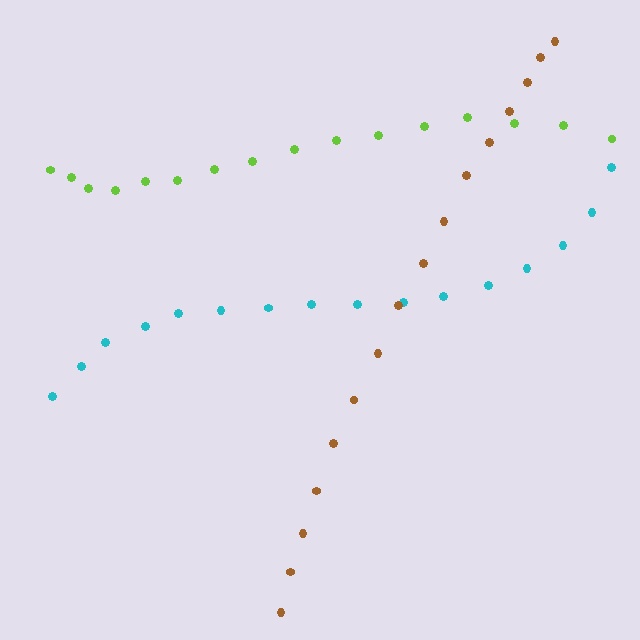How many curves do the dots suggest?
There are 3 distinct paths.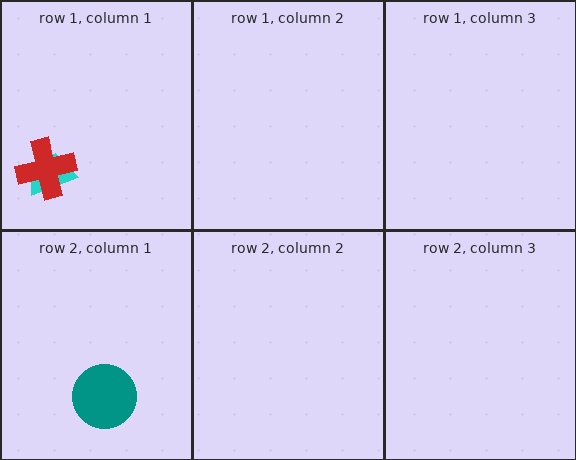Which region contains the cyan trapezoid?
The row 1, column 1 region.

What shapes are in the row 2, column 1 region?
The teal circle.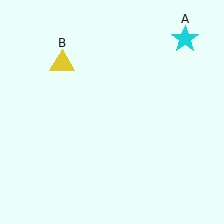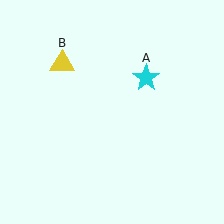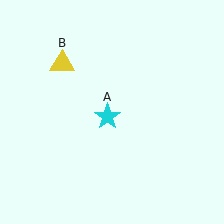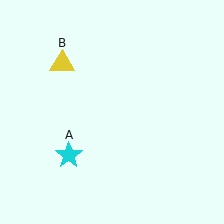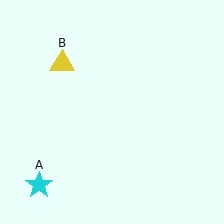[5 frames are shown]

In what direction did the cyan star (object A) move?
The cyan star (object A) moved down and to the left.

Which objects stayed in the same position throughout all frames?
Yellow triangle (object B) remained stationary.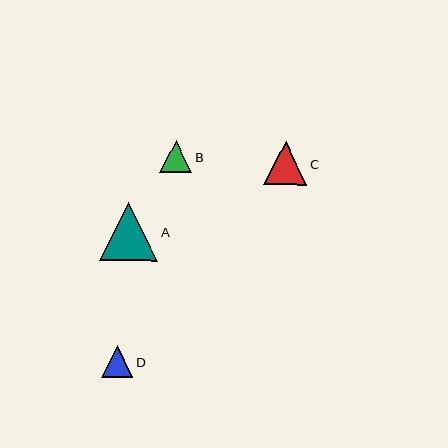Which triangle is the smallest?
Triangle D is the smallest with a size of approximately 31 pixels.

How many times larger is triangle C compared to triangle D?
Triangle C is approximately 1.4 times the size of triangle D.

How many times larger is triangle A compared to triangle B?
Triangle A is approximately 1.8 times the size of triangle B.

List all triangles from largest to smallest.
From largest to smallest: A, C, B, D.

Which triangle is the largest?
Triangle A is the largest with a size of approximately 58 pixels.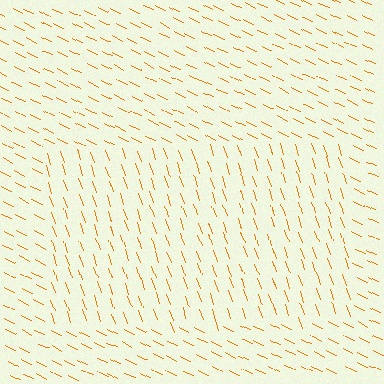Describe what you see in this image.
The image is filled with small orange line segments. A rectangle region in the image has lines oriented differently from the surrounding lines, creating a visible texture boundary.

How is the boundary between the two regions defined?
The boundary is defined purely by a change in line orientation (approximately 45 degrees difference). All lines are the same color and thickness.